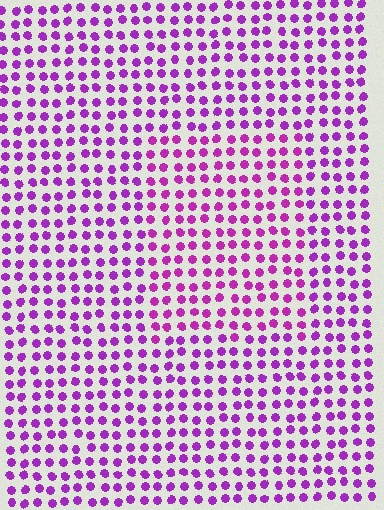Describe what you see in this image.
The image is filled with small purple elements in a uniform arrangement. A rectangle-shaped region is visible where the elements are tinted to a slightly different hue, forming a subtle color boundary.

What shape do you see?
I see a rectangle.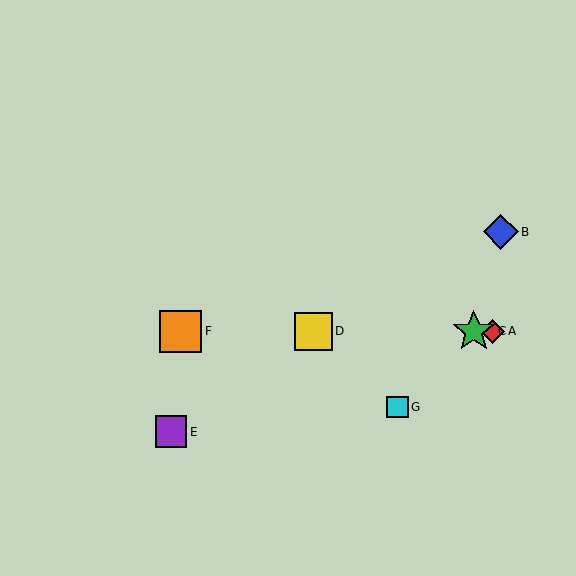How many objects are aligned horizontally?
4 objects (A, C, D, F) are aligned horizontally.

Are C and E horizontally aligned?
No, C is at y≈331 and E is at y≈432.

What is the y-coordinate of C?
Object C is at y≈331.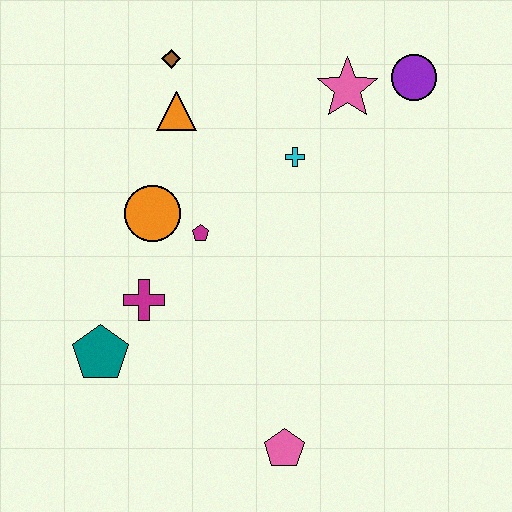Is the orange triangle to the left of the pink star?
Yes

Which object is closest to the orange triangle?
The brown diamond is closest to the orange triangle.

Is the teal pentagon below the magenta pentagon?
Yes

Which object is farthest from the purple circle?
The teal pentagon is farthest from the purple circle.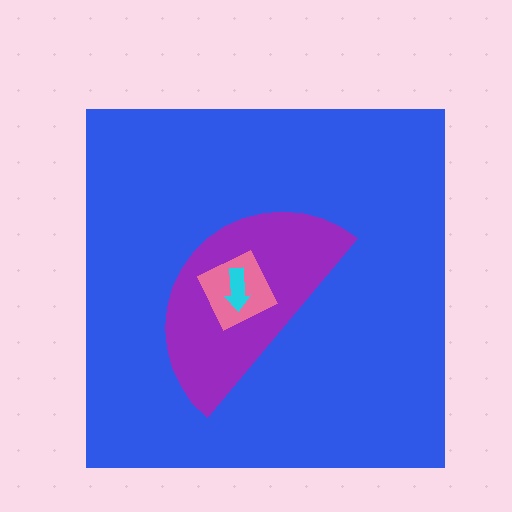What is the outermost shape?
The blue square.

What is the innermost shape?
The cyan arrow.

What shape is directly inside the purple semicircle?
The pink diamond.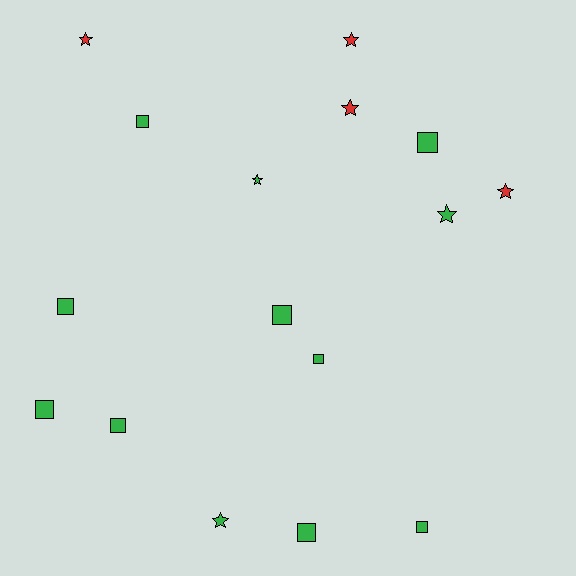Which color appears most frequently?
Green, with 12 objects.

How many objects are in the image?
There are 16 objects.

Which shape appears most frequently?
Square, with 9 objects.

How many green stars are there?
There are 3 green stars.